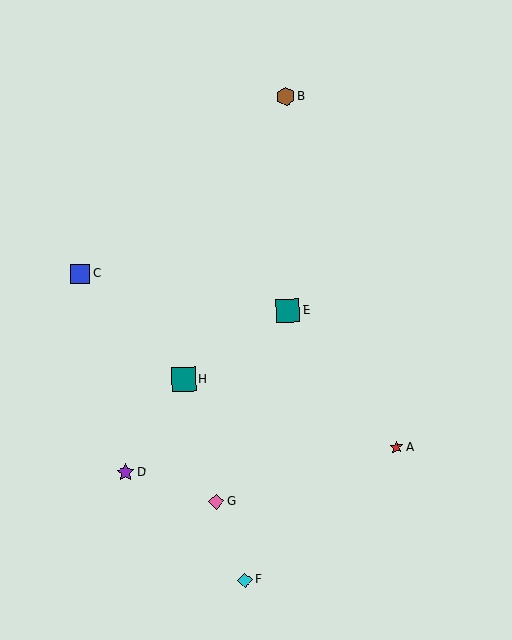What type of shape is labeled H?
Shape H is a teal square.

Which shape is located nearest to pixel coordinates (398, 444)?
The red star (labeled A) at (396, 447) is nearest to that location.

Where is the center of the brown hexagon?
The center of the brown hexagon is at (285, 96).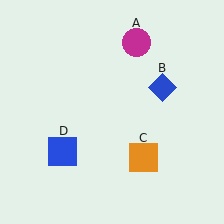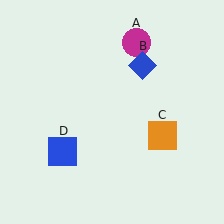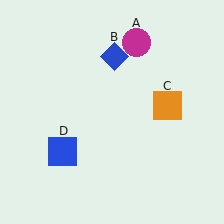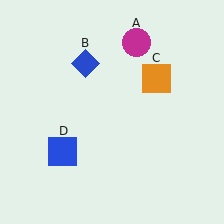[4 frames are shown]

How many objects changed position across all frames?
2 objects changed position: blue diamond (object B), orange square (object C).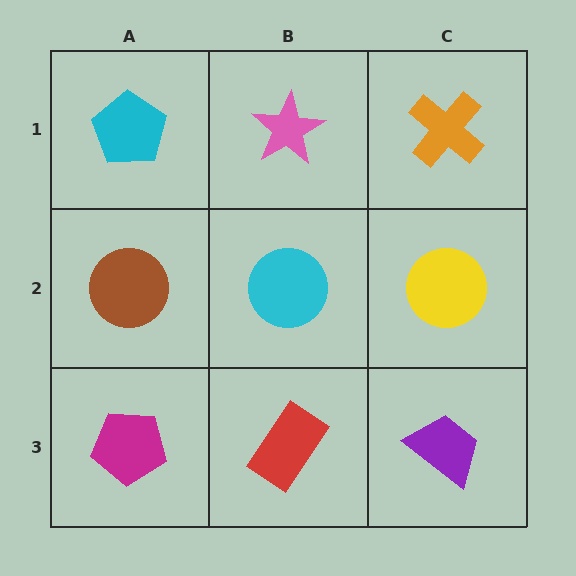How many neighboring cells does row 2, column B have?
4.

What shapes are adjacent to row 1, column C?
A yellow circle (row 2, column C), a pink star (row 1, column B).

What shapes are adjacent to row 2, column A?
A cyan pentagon (row 1, column A), a magenta pentagon (row 3, column A), a cyan circle (row 2, column B).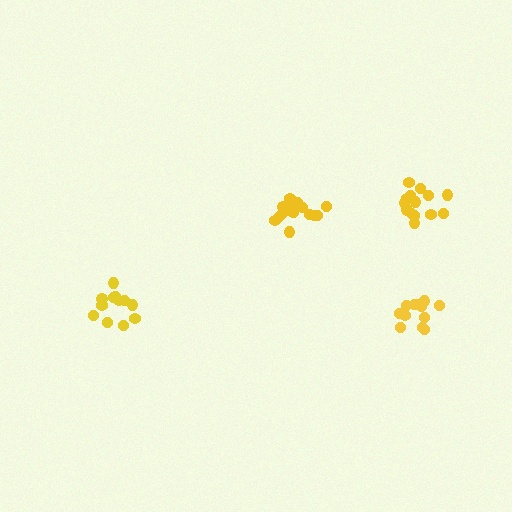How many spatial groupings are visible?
There are 4 spatial groupings.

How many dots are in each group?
Group 1: 14 dots, Group 2: 13 dots, Group 3: 13 dots, Group 4: 17 dots (57 total).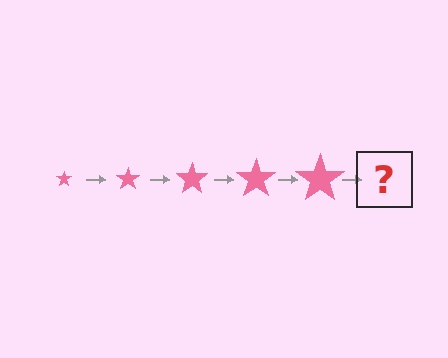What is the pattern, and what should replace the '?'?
The pattern is that the star gets progressively larger each step. The '?' should be a pink star, larger than the previous one.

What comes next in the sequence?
The next element should be a pink star, larger than the previous one.